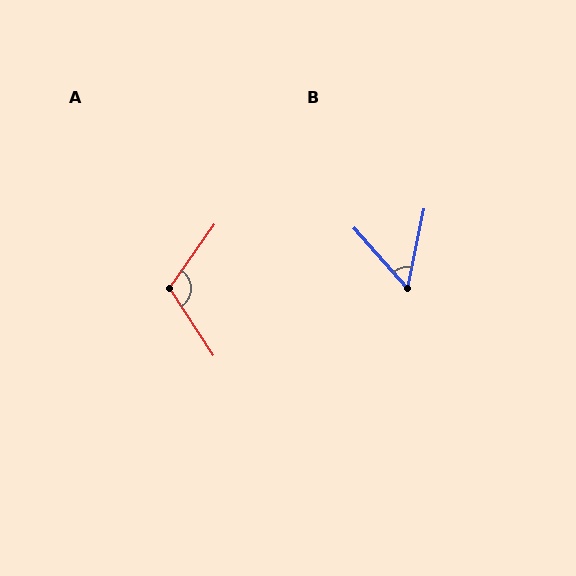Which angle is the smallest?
B, at approximately 53 degrees.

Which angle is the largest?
A, at approximately 111 degrees.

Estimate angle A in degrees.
Approximately 111 degrees.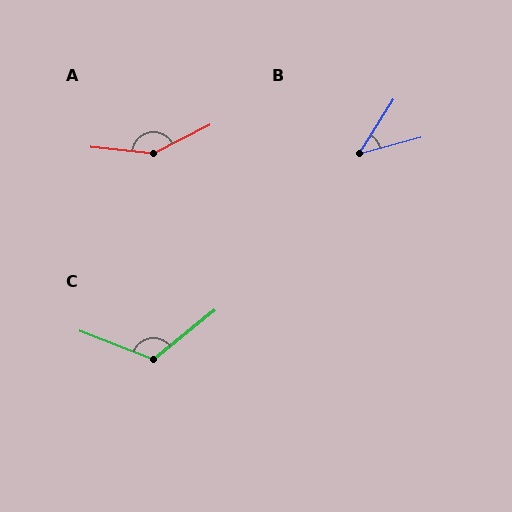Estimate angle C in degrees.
Approximately 120 degrees.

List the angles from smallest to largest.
B (42°), C (120°), A (147°).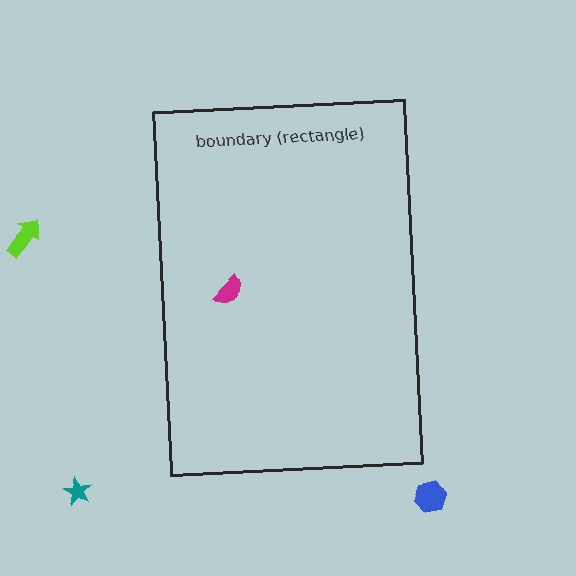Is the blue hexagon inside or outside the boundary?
Outside.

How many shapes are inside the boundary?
1 inside, 3 outside.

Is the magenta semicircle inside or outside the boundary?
Inside.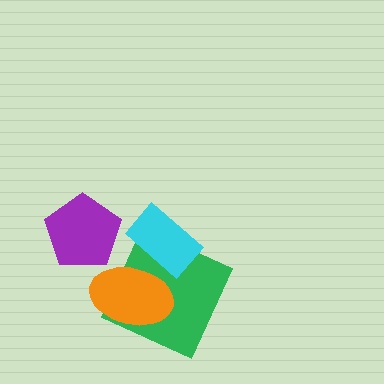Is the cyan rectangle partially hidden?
Yes, it is partially covered by another shape.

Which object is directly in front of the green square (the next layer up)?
The cyan rectangle is directly in front of the green square.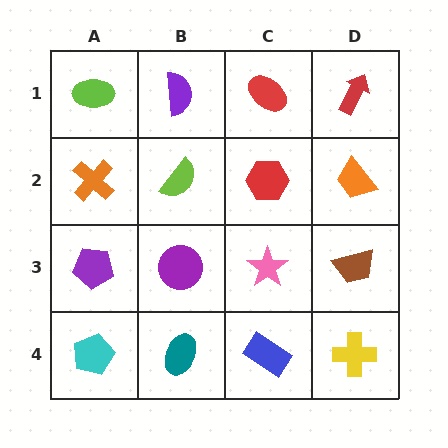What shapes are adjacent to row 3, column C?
A red hexagon (row 2, column C), a blue rectangle (row 4, column C), a purple circle (row 3, column B), a brown trapezoid (row 3, column D).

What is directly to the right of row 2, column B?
A red hexagon.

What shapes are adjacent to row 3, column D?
An orange trapezoid (row 2, column D), a yellow cross (row 4, column D), a pink star (row 3, column C).